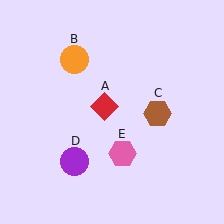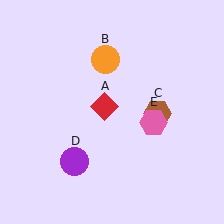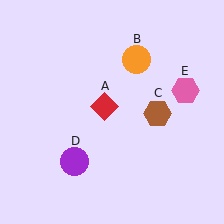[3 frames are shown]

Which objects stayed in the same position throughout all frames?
Red diamond (object A) and brown hexagon (object C) and purple circle (object D) remained stationary.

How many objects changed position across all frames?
2 objects changed position: orange circle (object B), pink hexagon (object E).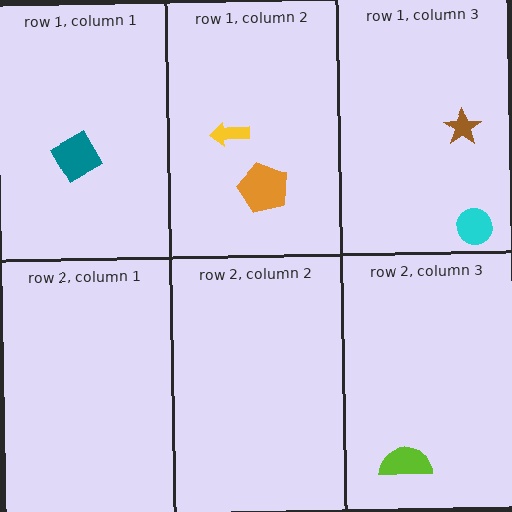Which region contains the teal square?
The row 1, column 1 region.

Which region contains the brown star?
The row 1, column 3 region.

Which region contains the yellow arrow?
The row 1, column 2 region.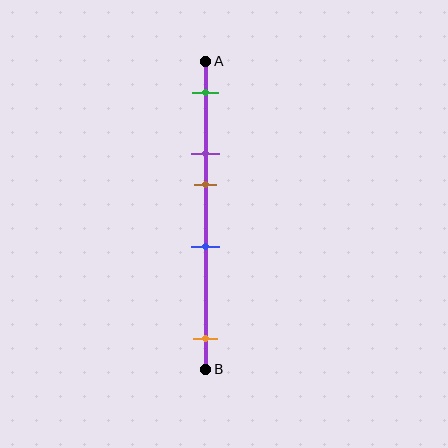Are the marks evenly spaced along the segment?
No, the marks are not evenly spaced.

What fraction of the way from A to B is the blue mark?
The blue mark is approximately 60% (0.6) of the way from A to B.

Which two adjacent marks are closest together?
The purple and brown marks are the closest adjacent pair.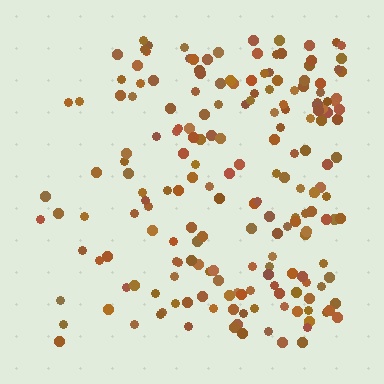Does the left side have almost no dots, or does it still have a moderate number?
Still a moderate number, just noticeably fewer than the right.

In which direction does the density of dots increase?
From left to right, with the right side densest.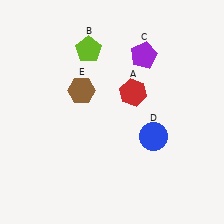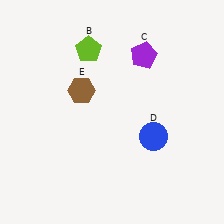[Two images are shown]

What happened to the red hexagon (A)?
The red hexagon (A) was removed in Image 2. It was in the top-right area of Image 1.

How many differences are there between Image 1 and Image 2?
There is 1 difference between the two images.